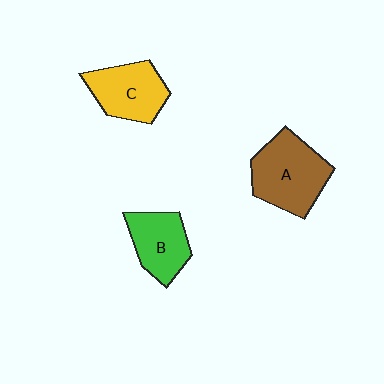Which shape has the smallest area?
Shape B (green).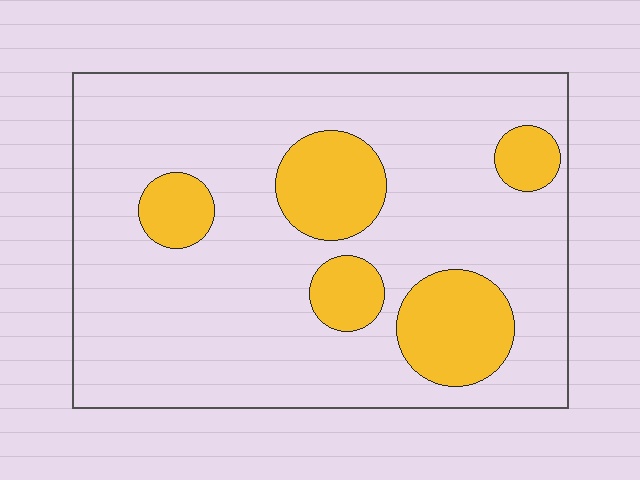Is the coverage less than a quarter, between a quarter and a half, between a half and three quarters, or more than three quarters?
Less than a quarter.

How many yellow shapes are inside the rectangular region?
5.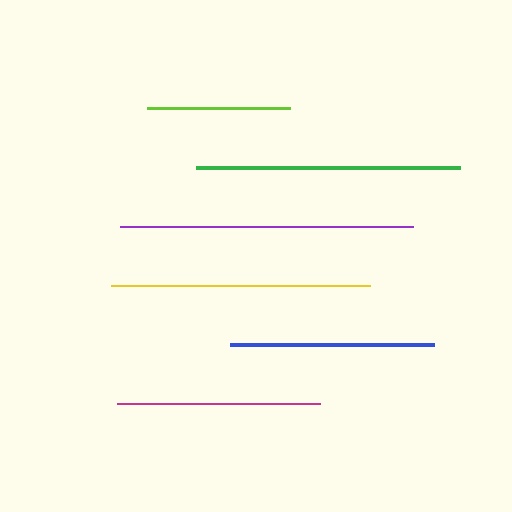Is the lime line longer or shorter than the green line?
The green line is longer than the lime line.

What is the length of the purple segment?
The purple segment is approximately 294 pixels long.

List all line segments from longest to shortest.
From longest to shortest: purple, green, yellow, blue, magenta, lime.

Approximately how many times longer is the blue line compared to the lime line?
The blue line is approximately 1.4 times the length of the lime line.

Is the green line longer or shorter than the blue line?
The green line is longer than the blue line.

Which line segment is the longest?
The purple line is the longest at approximately 294 pixels.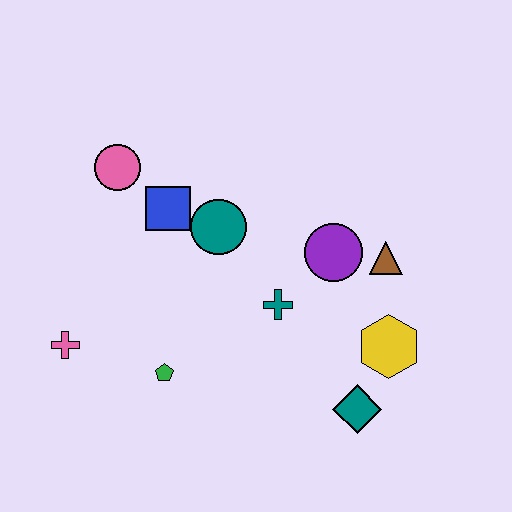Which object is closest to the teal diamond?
The yellow hexagon is closest to the teal diamond.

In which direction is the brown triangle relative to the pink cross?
The brown triangle is to the right of the pink cross.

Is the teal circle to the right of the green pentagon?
Yes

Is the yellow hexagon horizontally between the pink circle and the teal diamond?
No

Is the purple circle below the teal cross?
No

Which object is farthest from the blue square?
The teal diamond is farthest from the blue square.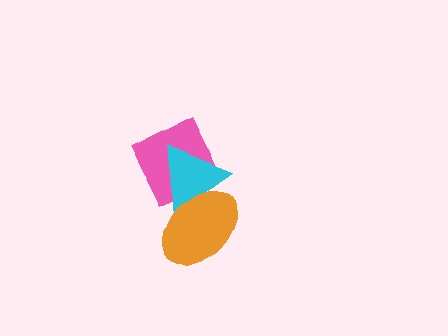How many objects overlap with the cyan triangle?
2 objects overlap with the cyan triangle.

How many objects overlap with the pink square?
2 objects overlap with the pink square.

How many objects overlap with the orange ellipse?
2 objects overlap with the orange ellipse.